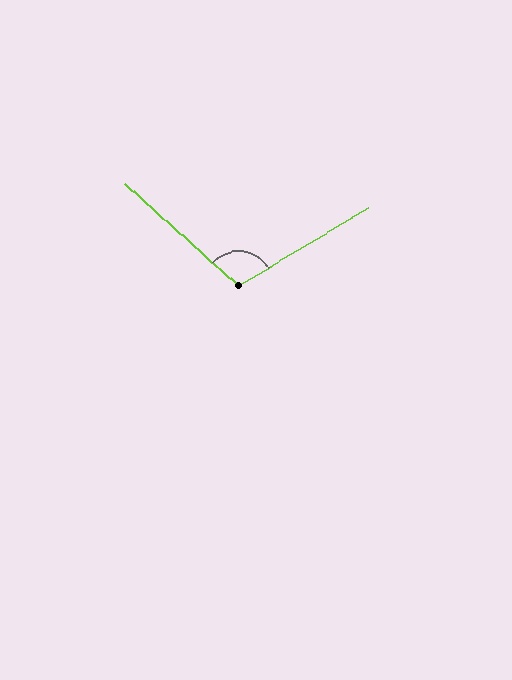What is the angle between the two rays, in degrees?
Approximately 107 degrees.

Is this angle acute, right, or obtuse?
It is obtuse.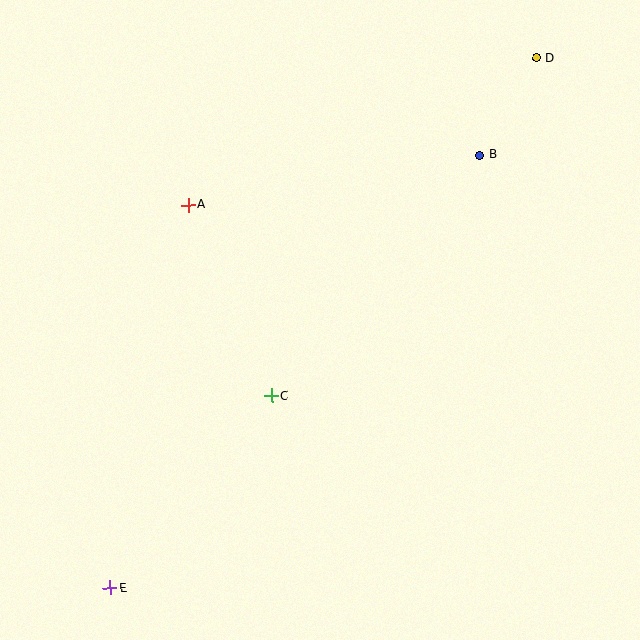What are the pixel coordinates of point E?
Point E is at (110, 588).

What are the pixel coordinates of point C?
Point C is at (271, 396).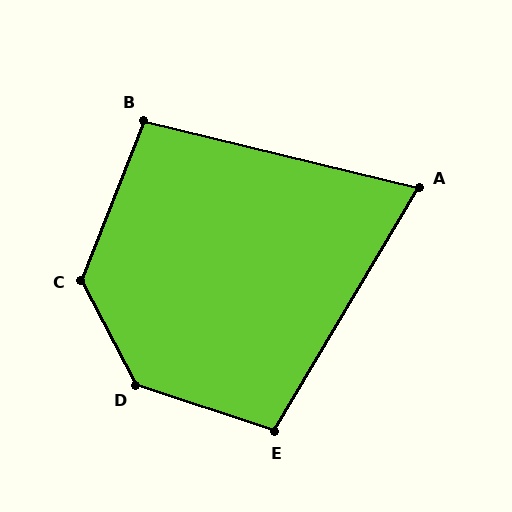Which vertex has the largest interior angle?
D, at approximately 136 degrees.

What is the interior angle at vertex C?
Approximately 131 degrees (obtuse).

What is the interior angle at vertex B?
Approximately 97 degrees (obtuse).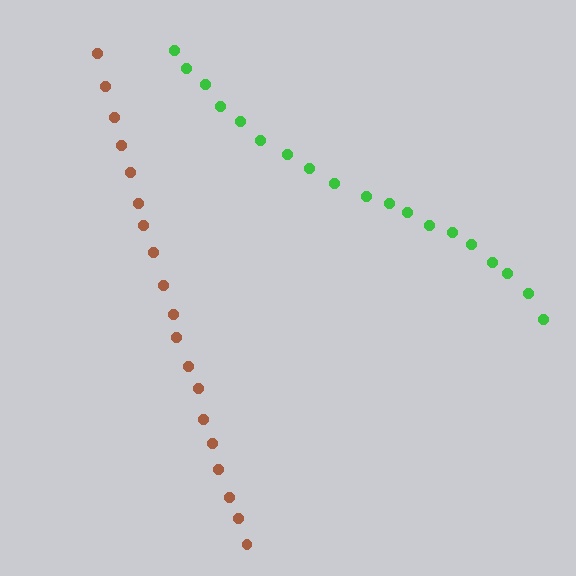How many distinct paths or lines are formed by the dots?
There are 2 distinct paths.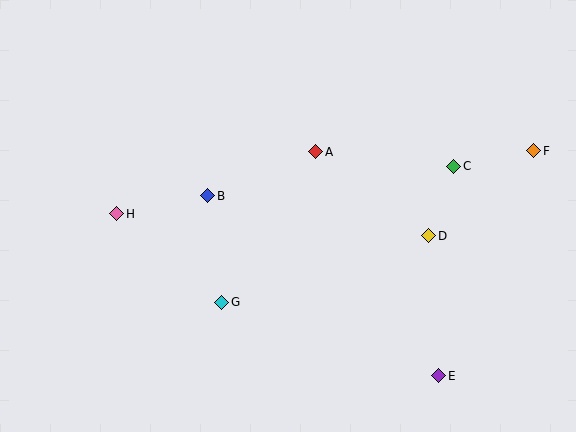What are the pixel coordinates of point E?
Point E is at (439, 376).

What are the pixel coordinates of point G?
Point G is at (222, 302).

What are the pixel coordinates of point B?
Point B is at (208, 196).